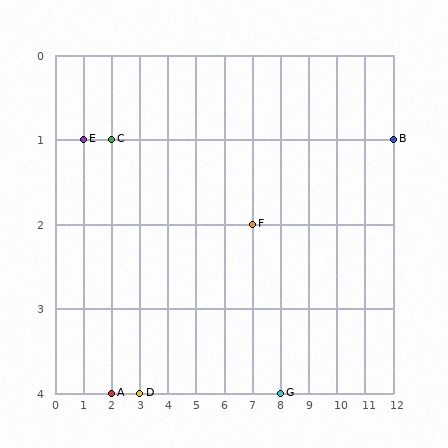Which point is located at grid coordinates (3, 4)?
Point D is at (3, 4).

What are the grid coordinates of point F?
Point F is at grid coordinates (7, 2).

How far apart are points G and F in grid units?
Points G and F are 1 column and 2 rows apart (about 2.2 grid units diagonally).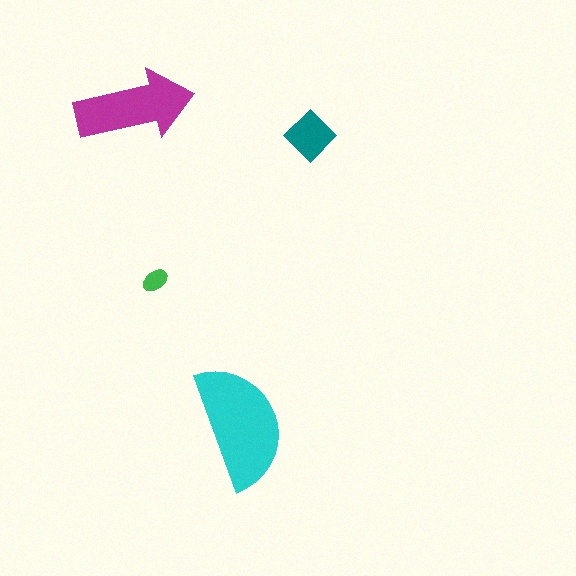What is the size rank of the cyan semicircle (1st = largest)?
1st.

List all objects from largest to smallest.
The cyan semicircle, the magenta arrow, the teal diamond, the green ellipse.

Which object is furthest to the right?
The teal diamond is rightmost.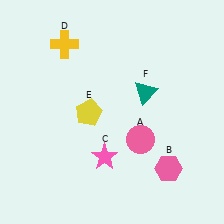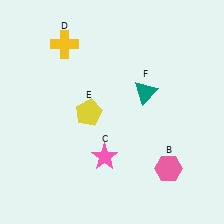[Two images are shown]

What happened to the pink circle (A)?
The pink circle (A) was removed in Image 2. It was in the bottom-right area of Image 1.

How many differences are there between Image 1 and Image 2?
There is 1 difference between the two images.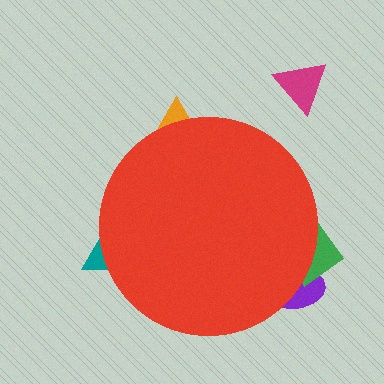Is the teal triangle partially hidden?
Yes, the teal triangle is partially hidden behind the red circle.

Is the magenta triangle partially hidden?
No, the magenta triangle is fully visible.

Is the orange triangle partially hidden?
Yes, the orange triangle is partially hidden behind the red circle.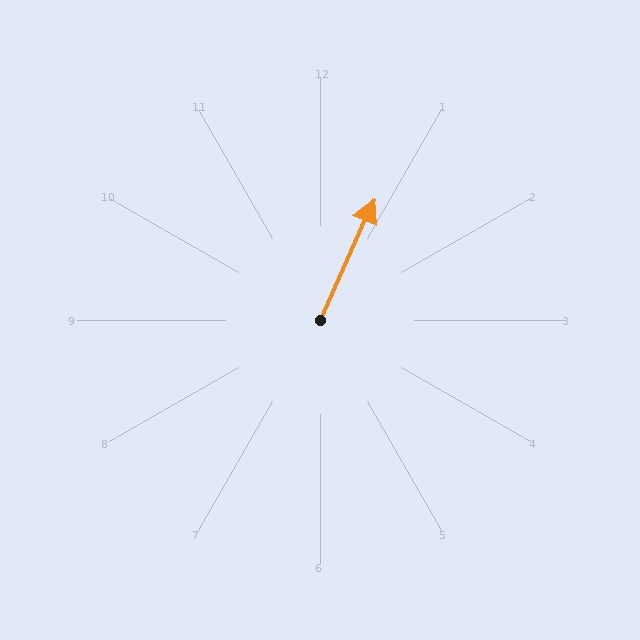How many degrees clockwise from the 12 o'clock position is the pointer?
Approximately 24 degrees.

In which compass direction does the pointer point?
Northeast.